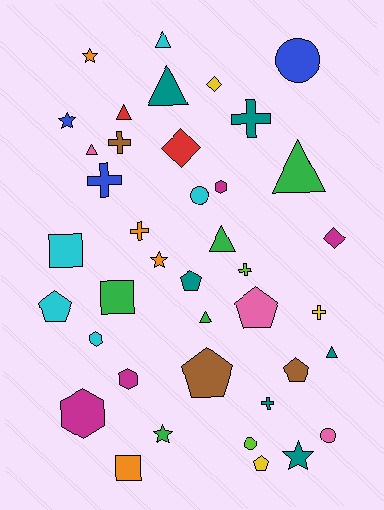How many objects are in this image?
There are 40 objects.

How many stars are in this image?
There are 5 stars.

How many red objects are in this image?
There are 2 red objects.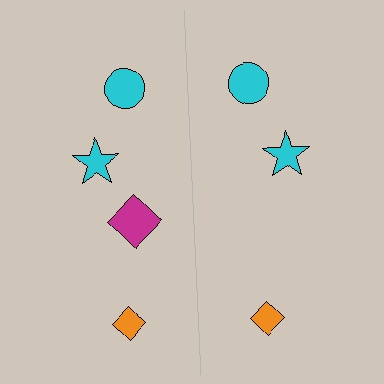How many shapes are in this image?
There are 7 shapes in this image.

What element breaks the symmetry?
A magenta diamond is missing from the right side.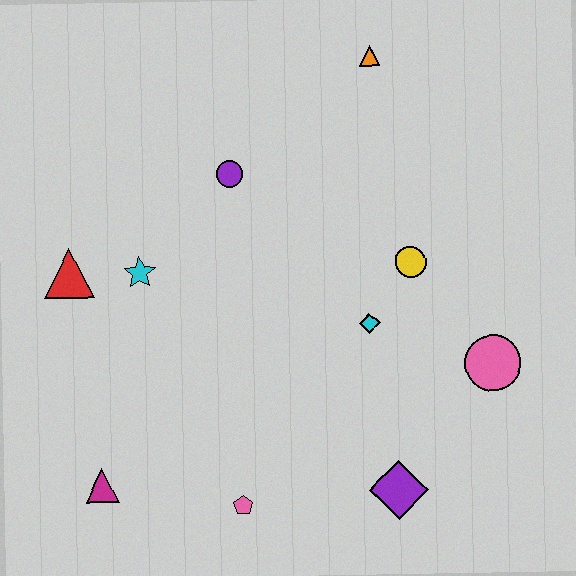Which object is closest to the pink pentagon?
The magenta triangle is closest to the pink pentagon.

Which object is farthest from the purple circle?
The purple diamond is farthest from the purple circle.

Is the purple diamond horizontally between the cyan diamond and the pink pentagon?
No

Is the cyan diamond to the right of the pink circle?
No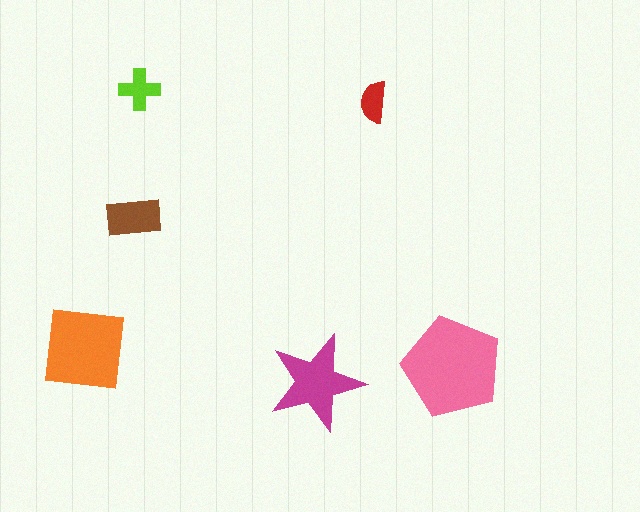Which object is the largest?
The pink pentagon.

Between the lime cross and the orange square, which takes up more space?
The orange square.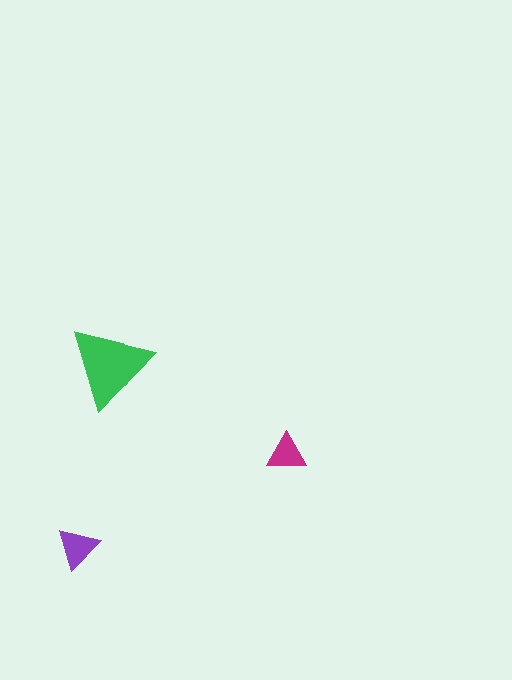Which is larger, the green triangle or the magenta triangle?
The green one.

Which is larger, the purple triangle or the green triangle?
The green one.